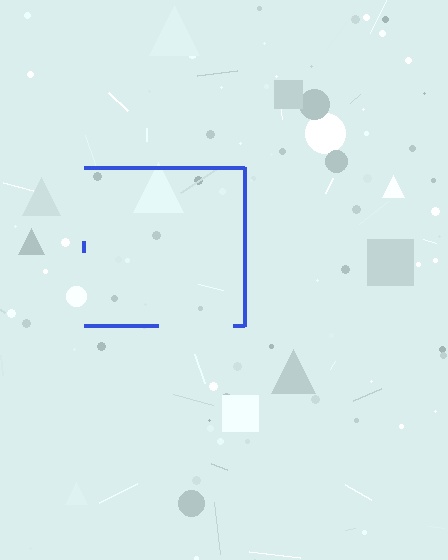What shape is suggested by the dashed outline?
The dashed outline suggests a square.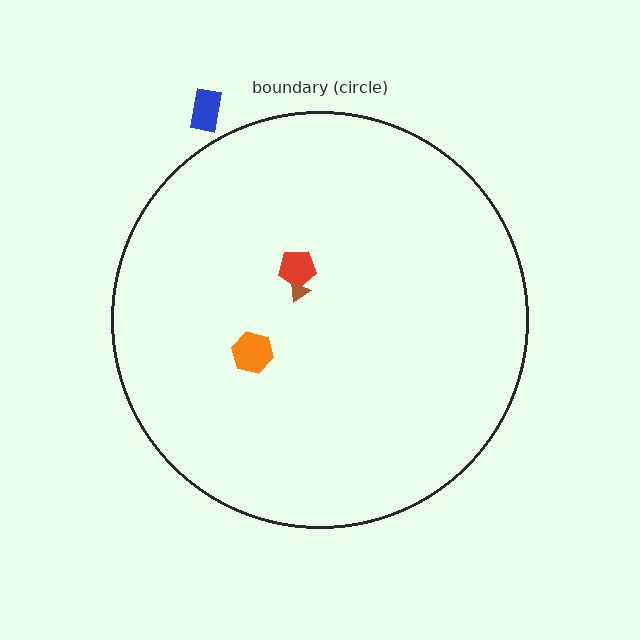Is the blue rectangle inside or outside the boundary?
Outside.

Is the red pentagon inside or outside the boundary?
Inside.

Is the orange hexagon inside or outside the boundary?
Inside.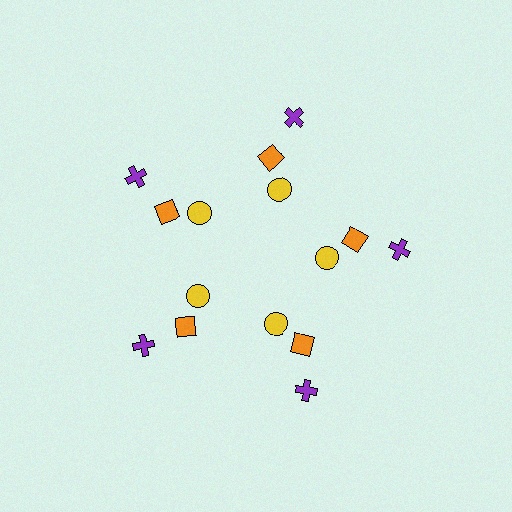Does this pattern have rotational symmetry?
Yes, this pattern has 5-fold rotational symmetry. It looks the same after rotating 72 degrees around the center.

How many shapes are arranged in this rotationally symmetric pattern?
There are 15 shapes, arranged in 5 groups of 3.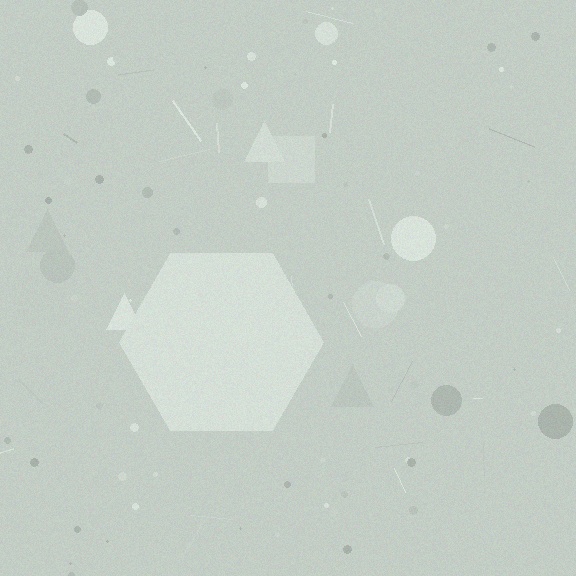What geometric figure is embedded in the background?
A hexagon is embedded in the background.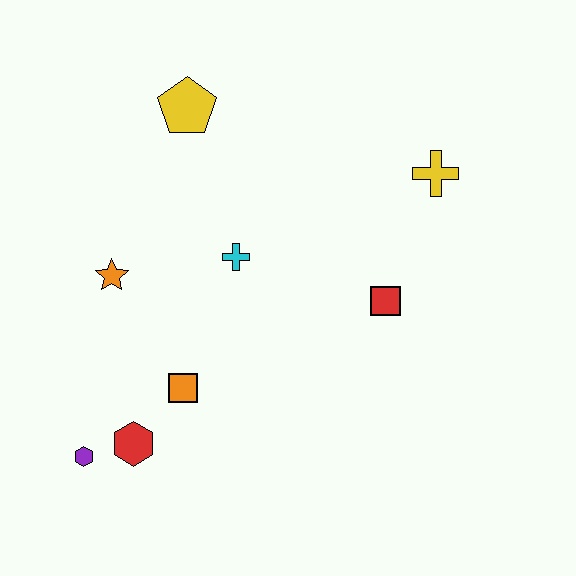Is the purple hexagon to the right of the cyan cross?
No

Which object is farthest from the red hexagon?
The yellow cross is farthest from the red hexagon.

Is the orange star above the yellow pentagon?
No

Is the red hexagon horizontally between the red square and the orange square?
No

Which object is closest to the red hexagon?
The purple hexagon is closest to the red hexagon.